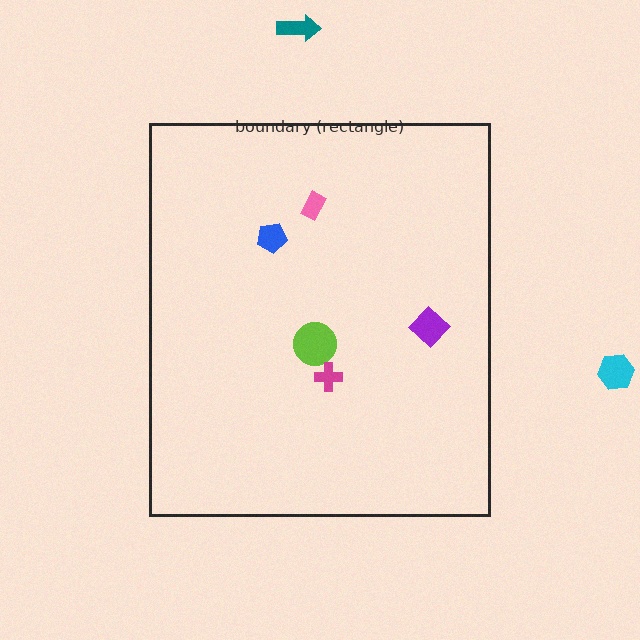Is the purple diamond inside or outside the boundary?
Inside.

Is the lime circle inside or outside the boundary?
Inside.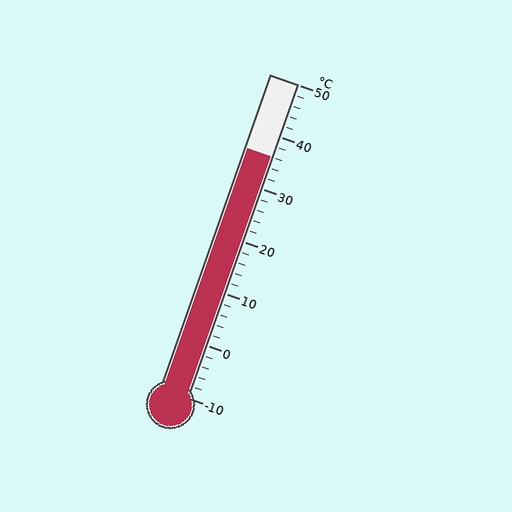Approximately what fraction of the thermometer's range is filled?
The thermometer is filled to approximately 75% of its range.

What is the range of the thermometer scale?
The thermometer scale ranges from -10°C to 50°C.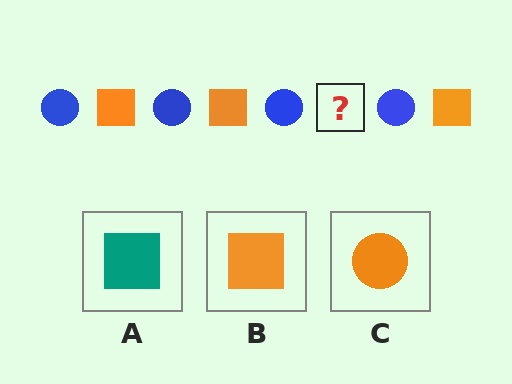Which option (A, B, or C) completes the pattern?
B.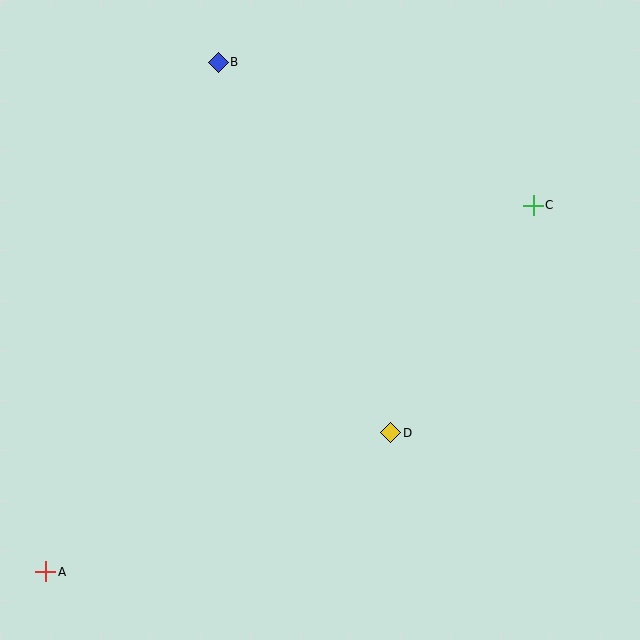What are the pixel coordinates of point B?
Point B is at (218, 62).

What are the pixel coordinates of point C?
Point C is at (533, 205).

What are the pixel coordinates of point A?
Point A is at (46, 572).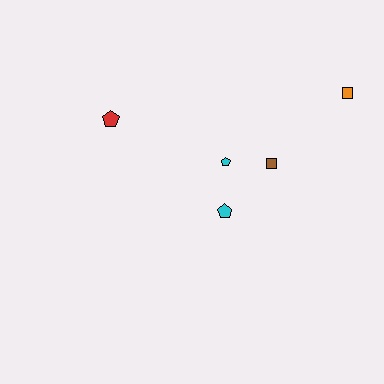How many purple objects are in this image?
There are no purple objects.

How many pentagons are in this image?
There are 3 pentagons.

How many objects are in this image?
There are 5 objects.